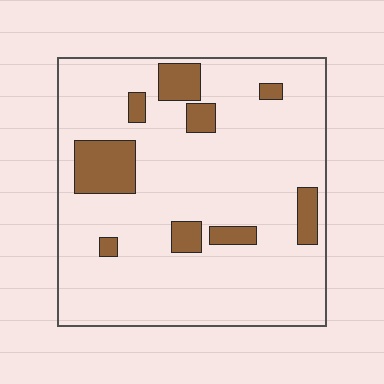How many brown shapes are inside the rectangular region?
9.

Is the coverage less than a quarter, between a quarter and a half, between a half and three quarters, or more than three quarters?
Less than a quarter.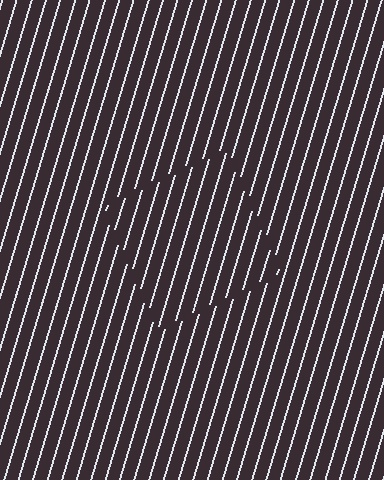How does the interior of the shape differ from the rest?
The interior of the shape contains the same grating, shifted by half a period — the contour is defined by the phase discontinuity where line-ends from the inner and outer gratings abut.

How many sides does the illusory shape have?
4 sides — the line-ends trace a square.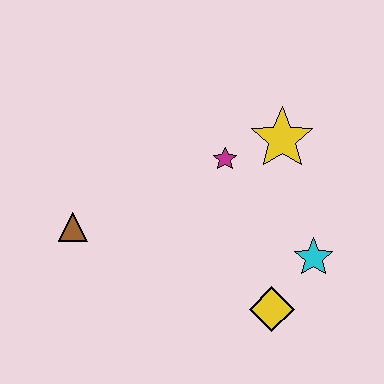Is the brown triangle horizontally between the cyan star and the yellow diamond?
No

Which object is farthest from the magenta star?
The brown triangle is farthest from the magenta star.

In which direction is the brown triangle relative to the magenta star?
The brown triangle is to the left of the magenta star.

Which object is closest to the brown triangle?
The magenta star is closest to the brown triangle.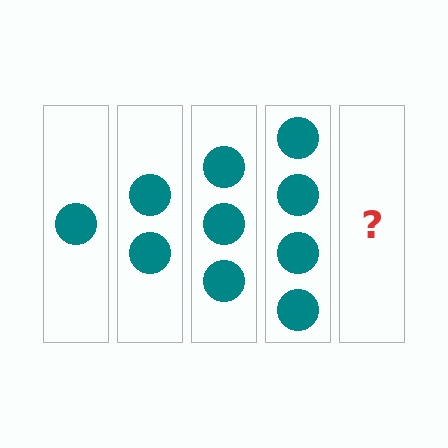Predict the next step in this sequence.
The next step is 5 circles.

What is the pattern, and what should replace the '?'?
The pattern is that each step adds one more circle. The '?' should be 5 circles.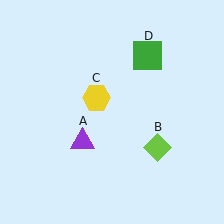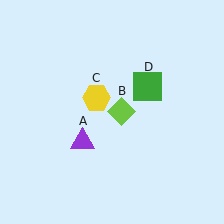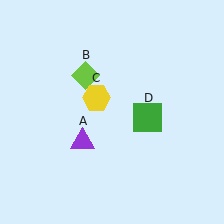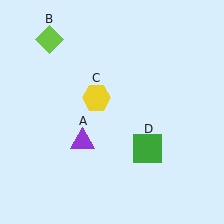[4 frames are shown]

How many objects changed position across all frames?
2 objects changed position: lime diamond (object B), green square (object D).